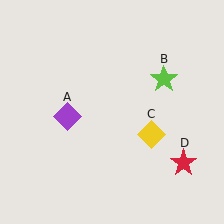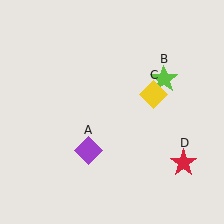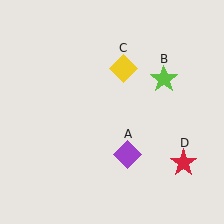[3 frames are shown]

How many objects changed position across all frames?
2 objects changed position: purple diamond (object A), yellow diamond (object C).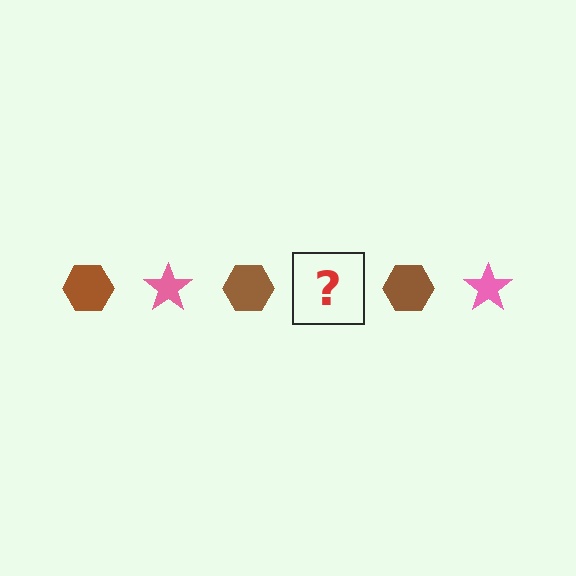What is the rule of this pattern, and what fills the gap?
The rule is that the pattern alternates between brown hexagon and pink star. The gap should be filled with a pink star.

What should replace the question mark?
The question mark should be replaced with a pink star.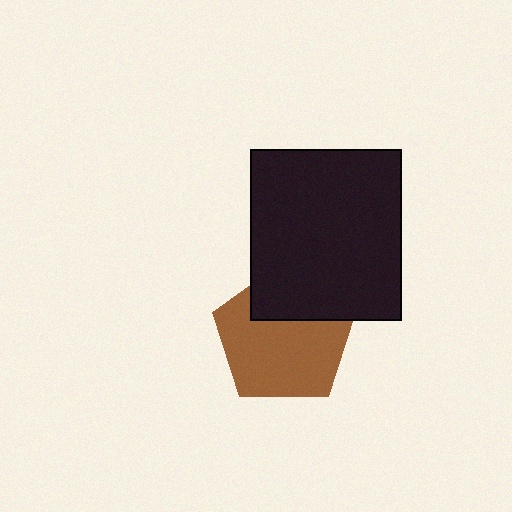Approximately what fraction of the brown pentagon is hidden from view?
Roughly 30% of the brown pentagon is hidden behind the black rectangle.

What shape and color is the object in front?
The object in front is a black rectangle.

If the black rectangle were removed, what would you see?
You would see the complete brown pentagon.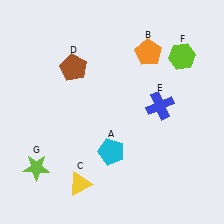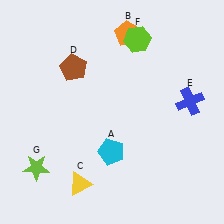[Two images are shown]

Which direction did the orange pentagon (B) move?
The orange pentagon (B) moved left.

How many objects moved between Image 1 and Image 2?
3 objects moved between the two images.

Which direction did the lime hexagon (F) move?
The lime hexagon (F) moved left.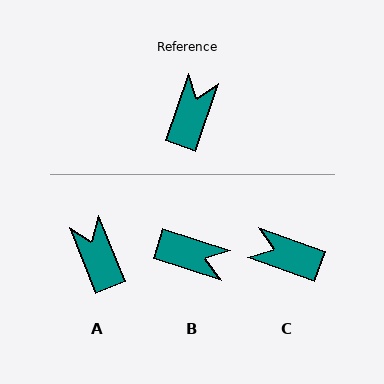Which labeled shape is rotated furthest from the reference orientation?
C, about 89 degrees away.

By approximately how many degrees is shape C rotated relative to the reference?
Approximately 89 degrees counter-clockwise.